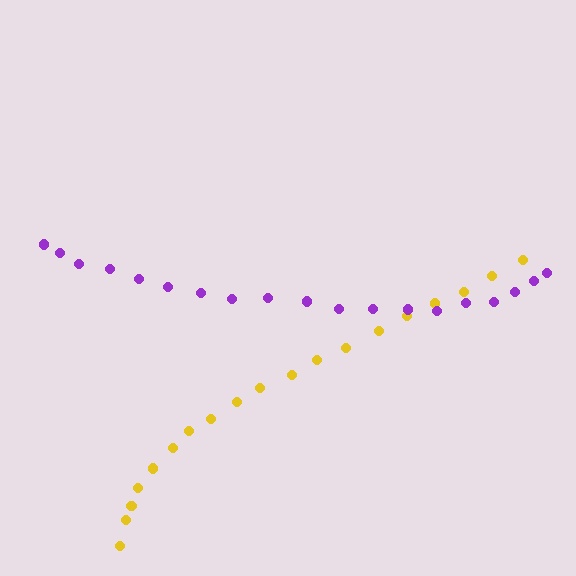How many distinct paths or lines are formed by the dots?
There are 2 distinct paths.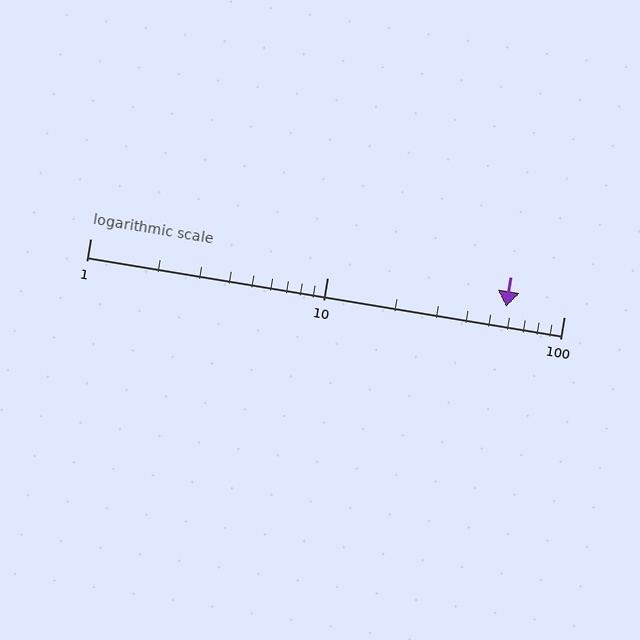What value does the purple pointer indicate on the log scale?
The pointer indicates approximately 57.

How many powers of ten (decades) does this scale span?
The scale spans 2 decades, from 1 to 100.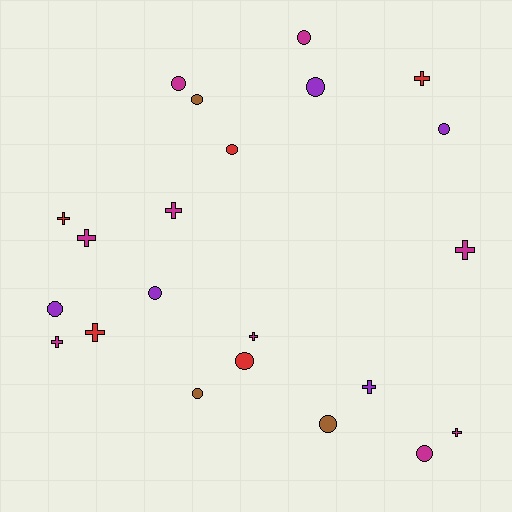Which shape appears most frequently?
Circle, with 12 objects.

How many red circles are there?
There are 2 red circles.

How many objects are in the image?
There are 22 objects.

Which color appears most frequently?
Magenta, with 9 objects.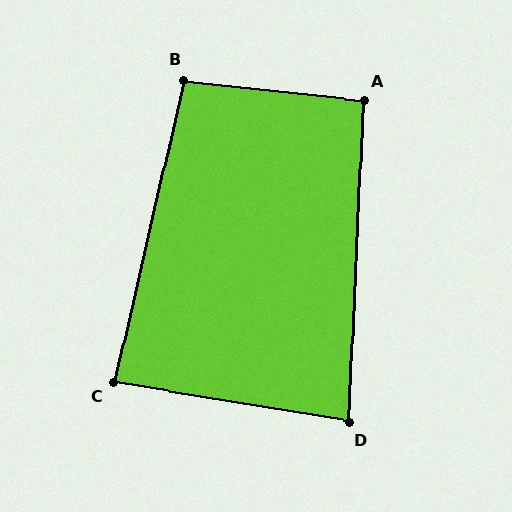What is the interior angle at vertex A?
Approximately 93 degrees (approximately right).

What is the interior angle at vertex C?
Approximately 87 degrees (approximately right).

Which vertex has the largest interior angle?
B, at approximately 97 degrees.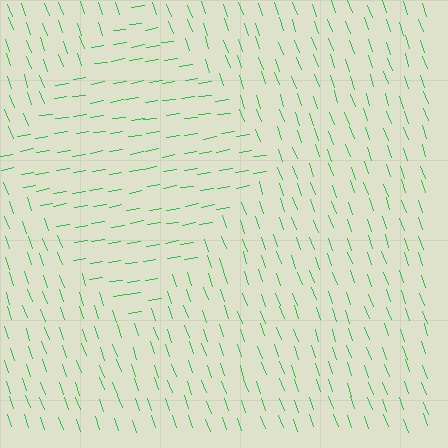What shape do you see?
I see a diamond.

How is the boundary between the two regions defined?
The boundary is defined purely by a change in line orientation (approximately 79 degrees difference). All lines are the same color and thickness.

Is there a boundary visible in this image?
Yes, there is a texture boundary formed by a change in line orientation.